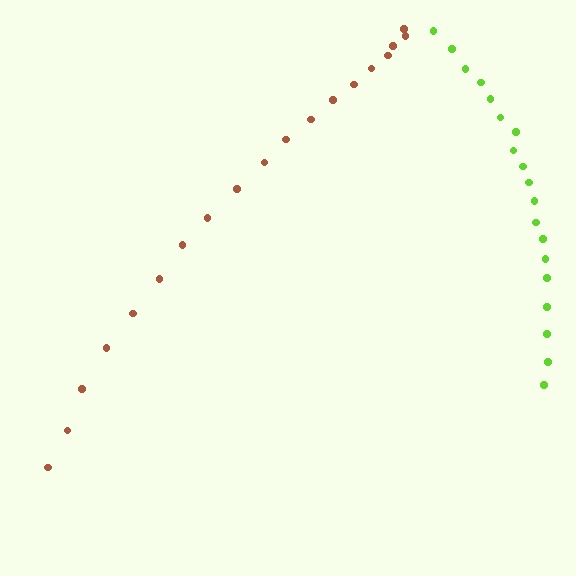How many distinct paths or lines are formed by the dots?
There are 2 distinct paths.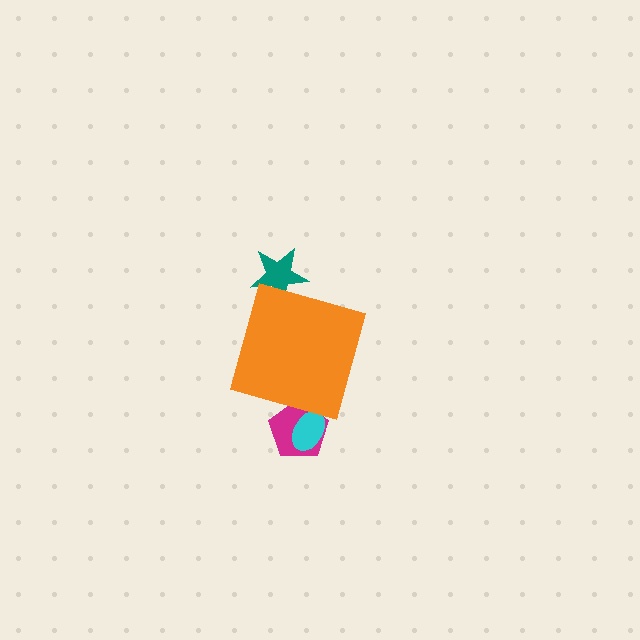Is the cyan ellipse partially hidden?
Yes, the cyan ellipse is partially hidden behind the orange diamond.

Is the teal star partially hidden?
Yes, the teal star is partially hidden behind the orange diamond.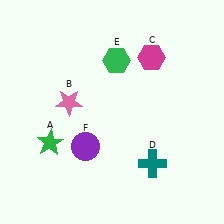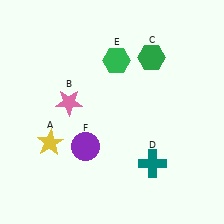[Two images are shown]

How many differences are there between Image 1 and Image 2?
There are 2 differences between the two images.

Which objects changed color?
A changed from green to yellow. C changed from magenta to green.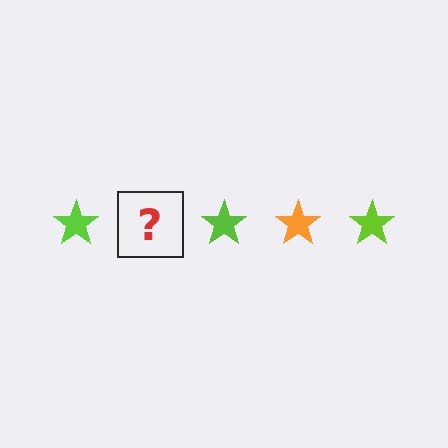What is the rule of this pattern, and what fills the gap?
The rule is that the pattern cycles through lime, orange stars. The gap should be filled with an orange star.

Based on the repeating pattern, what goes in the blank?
The blank should be an orange star.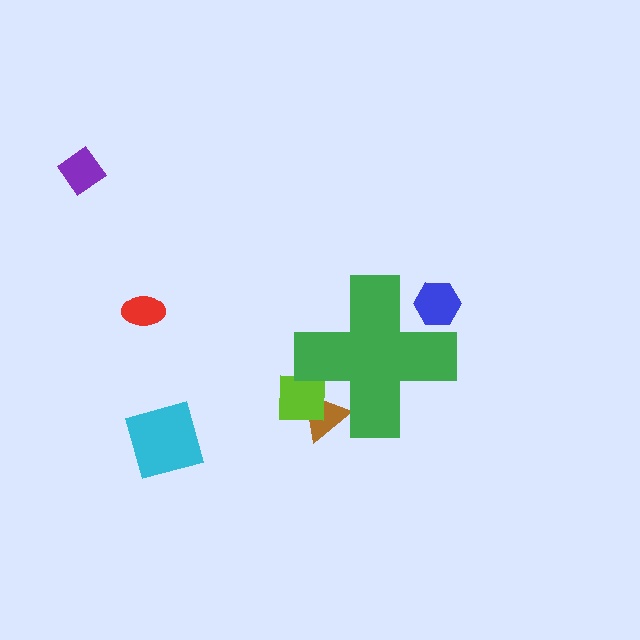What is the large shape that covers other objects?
A green cross.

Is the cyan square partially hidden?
No, the cyan square is fully visible.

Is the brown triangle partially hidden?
Yes, the brown triangle is partially hidden behind the green cross.